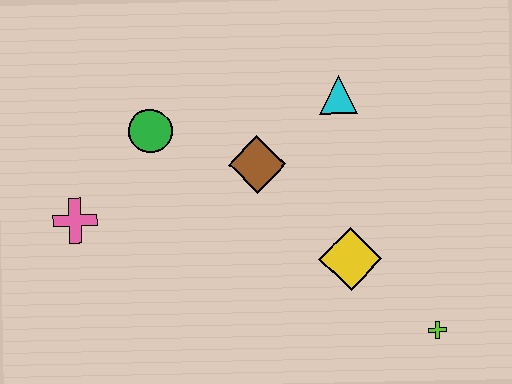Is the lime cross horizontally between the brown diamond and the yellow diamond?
No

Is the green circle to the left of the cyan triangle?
Yes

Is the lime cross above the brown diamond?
No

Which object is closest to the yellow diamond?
The lime cross is closest to the yellow diamond.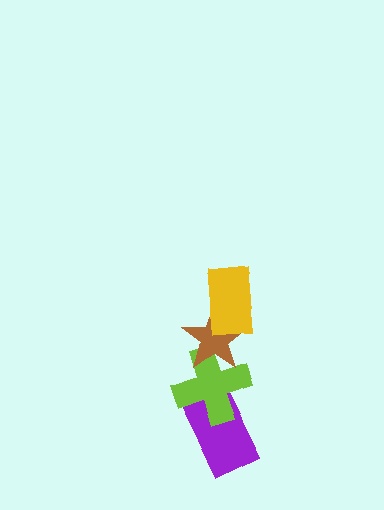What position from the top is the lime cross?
The lime cross is 3rd from the top.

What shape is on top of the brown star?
The yellow rectangle is on top of the brown star.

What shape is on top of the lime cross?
The brown star is on top of the lime cross.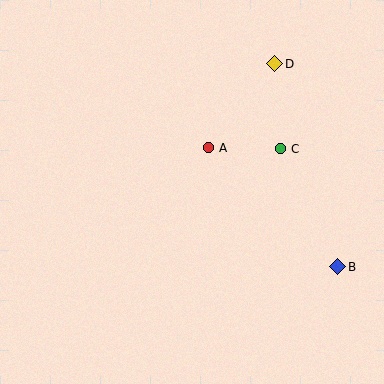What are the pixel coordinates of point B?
Point B is at (338, 267).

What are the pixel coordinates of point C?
Point C is at (281, 149).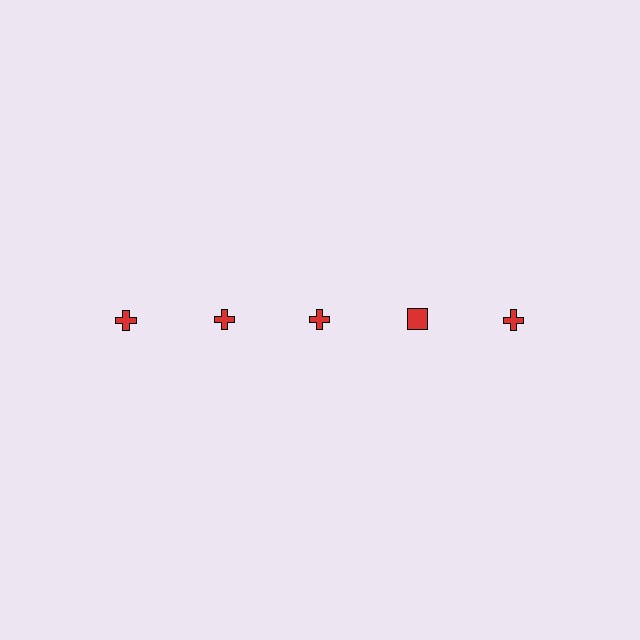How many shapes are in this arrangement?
There are 5 shapes arranged in a grid pattern.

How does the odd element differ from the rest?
It has a different shape: square instead of cross.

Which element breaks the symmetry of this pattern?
The red square in the top row, second from right column breaks the symmetry. All other shapes are red crosses.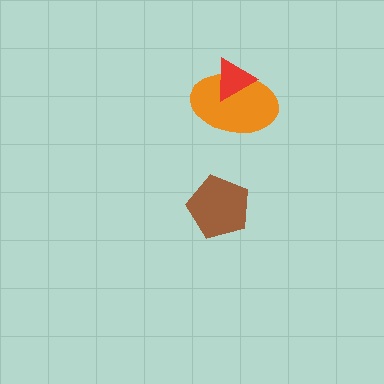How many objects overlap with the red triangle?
1 object overlaps with the red triangle.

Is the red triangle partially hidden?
No, no other shape covers it.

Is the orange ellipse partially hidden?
Yes, it is partially covered by another shape.